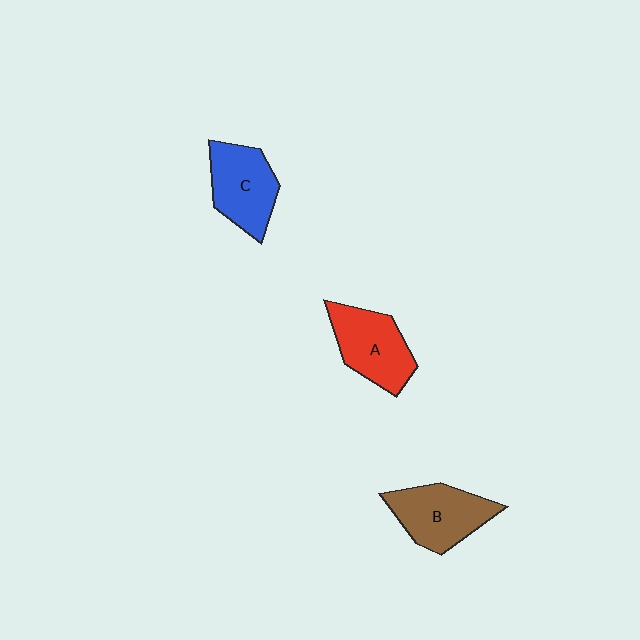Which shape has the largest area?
Shape B (brown).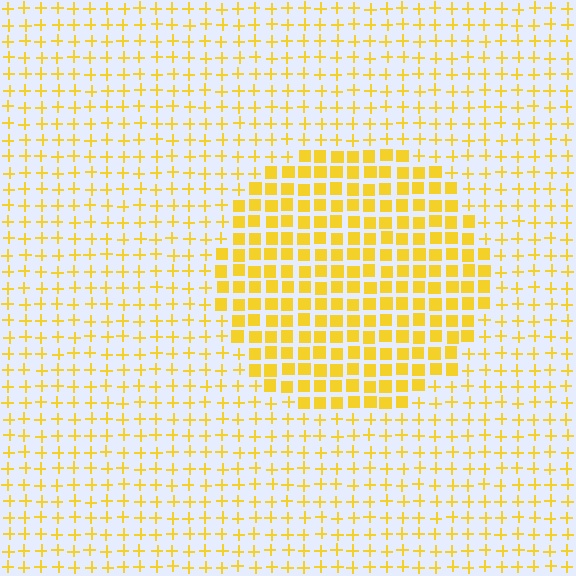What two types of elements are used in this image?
The image uses squares inside the circle region and plus signs outside it.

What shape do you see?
I see a circle.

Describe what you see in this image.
The image is filled with small yellow elements arranged in a uniform grid. A circle-shaped region contains squares, while the surrounding area contains plus signs. The boundary is defined purely by the change in element shape.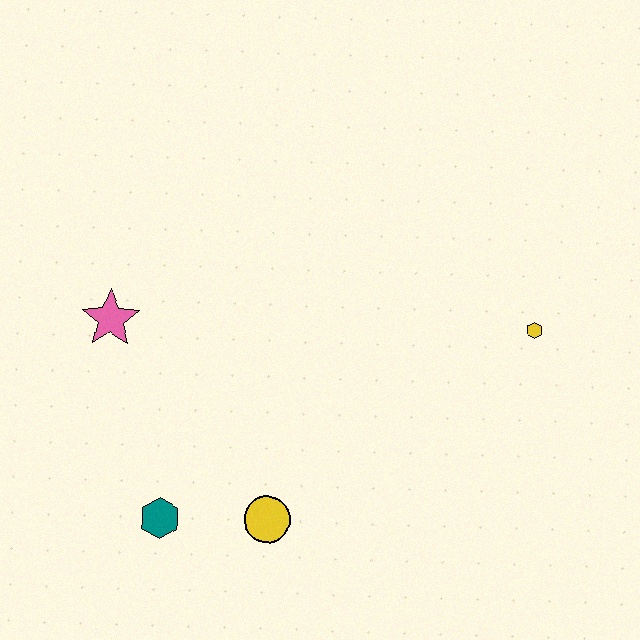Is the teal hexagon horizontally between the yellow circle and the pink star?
Yes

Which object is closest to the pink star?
The teal hexagon is closest to the pink star.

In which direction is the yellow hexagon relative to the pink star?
The yellow hexagon is to the right of the pink star.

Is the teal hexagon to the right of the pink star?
Yes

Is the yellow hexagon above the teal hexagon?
Yes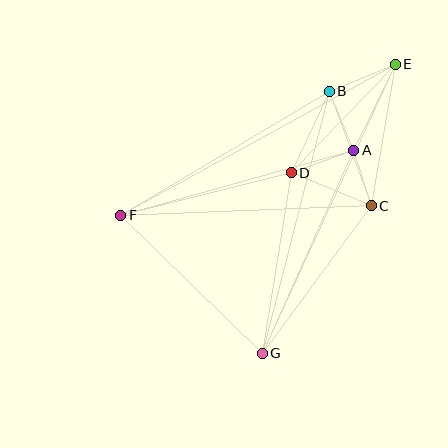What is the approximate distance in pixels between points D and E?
The distance between D and E is approximately 150 pixels.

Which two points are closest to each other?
Points A and C are closest to each other.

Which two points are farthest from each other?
Points E and G are farthest from each other.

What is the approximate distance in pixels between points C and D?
The distance between C and D is approximately 86 pixels.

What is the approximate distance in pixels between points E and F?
The distance between E and F is approximately 313 pixels.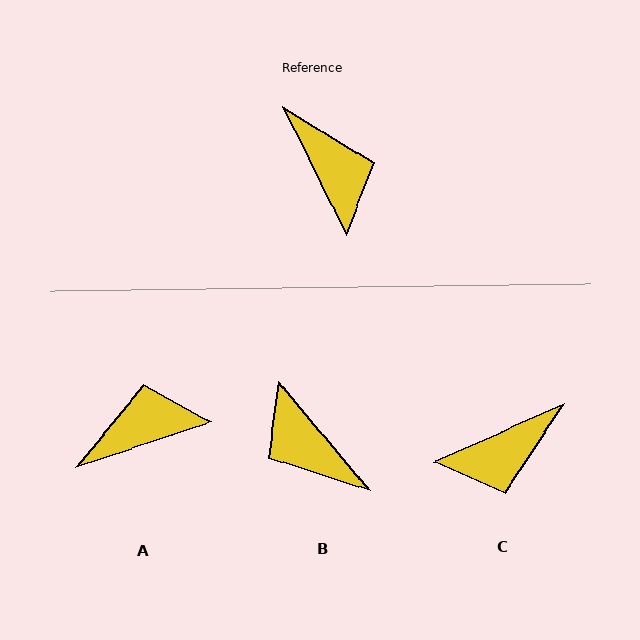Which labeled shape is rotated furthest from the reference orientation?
B, about 166 degrees away.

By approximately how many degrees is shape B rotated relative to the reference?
Approximately 166 degrees clockwise.